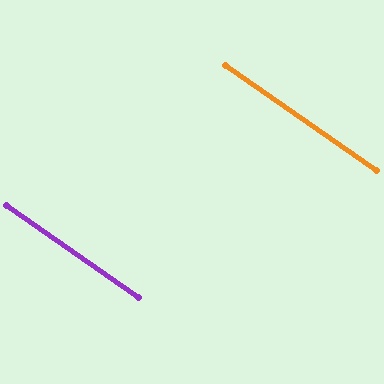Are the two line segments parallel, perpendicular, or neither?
Parallel — their directions differ by only 0.1°.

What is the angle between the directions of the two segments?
Approximately 0 degrees.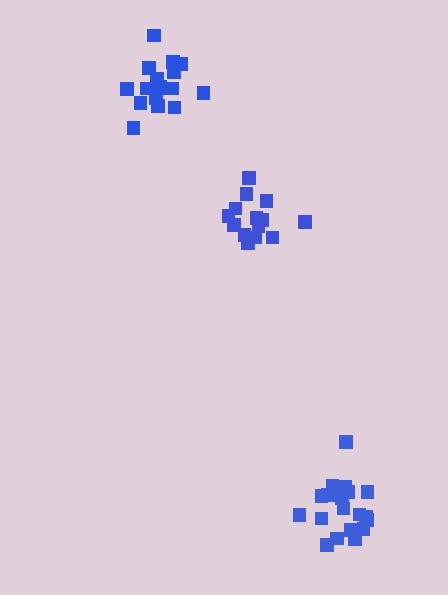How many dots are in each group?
Group 1: 14 dots, Group 2: 20 dots, Group 3: 17 dots (51 total).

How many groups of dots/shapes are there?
There are 3 groups.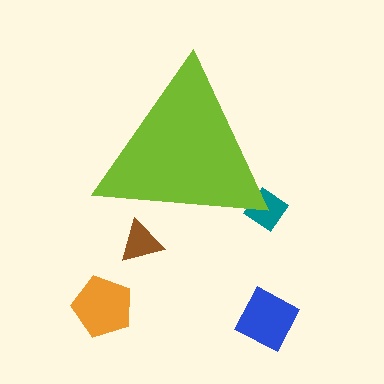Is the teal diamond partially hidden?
Yes, the teal diamond is partially hidden behind the lime triangle.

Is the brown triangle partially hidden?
Yes, the brown triangle is partially hidden behind the lime triangle.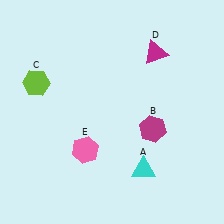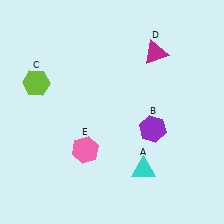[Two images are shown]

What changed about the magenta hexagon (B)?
In Image 1, B is magenta. In Image 2, it changed to purple.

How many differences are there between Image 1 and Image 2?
There is 1 difference between the two images.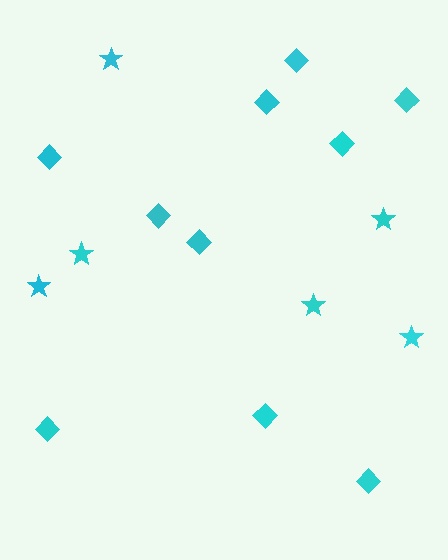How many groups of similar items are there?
There are 2 groups: one group of diamonds (10) and one group of stars (6).